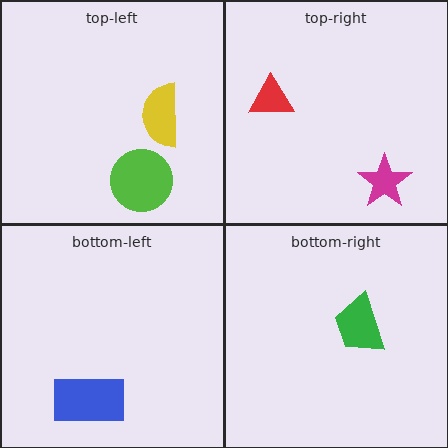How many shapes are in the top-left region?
2.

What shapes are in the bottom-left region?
The blue rectangle.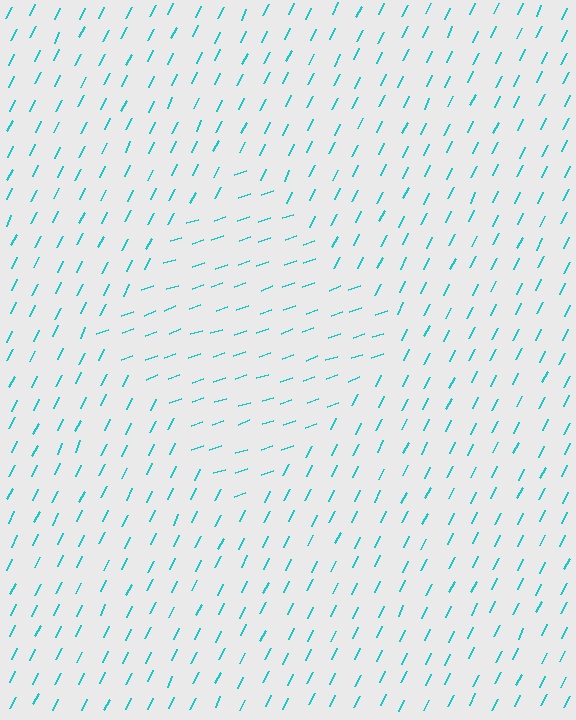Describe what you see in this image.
The image is filled with small cyan line segments. A diamond region in the image has lines oriented differently from the surrounding lines, creating a visible texture boundary.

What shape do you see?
I see a diamond.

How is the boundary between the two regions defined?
The boundary is defined purely by a change in line orientation (approximately 45 degrees difference). All lines are the same color and thickness.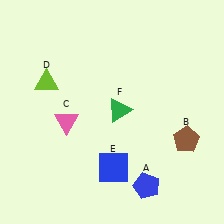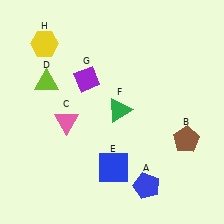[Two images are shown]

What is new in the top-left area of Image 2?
A purple diamond (G) was added in the top-left area of Image 2.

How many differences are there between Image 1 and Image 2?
There are 2 differences between the two images.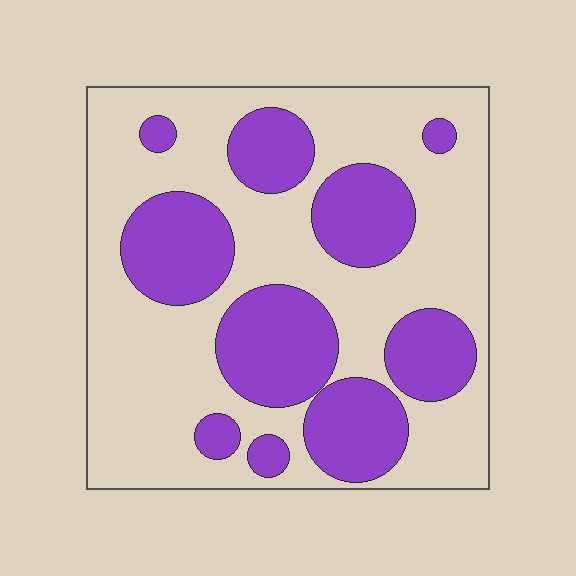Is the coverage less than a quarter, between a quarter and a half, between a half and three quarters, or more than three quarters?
Between a quarter and a half.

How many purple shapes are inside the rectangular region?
10.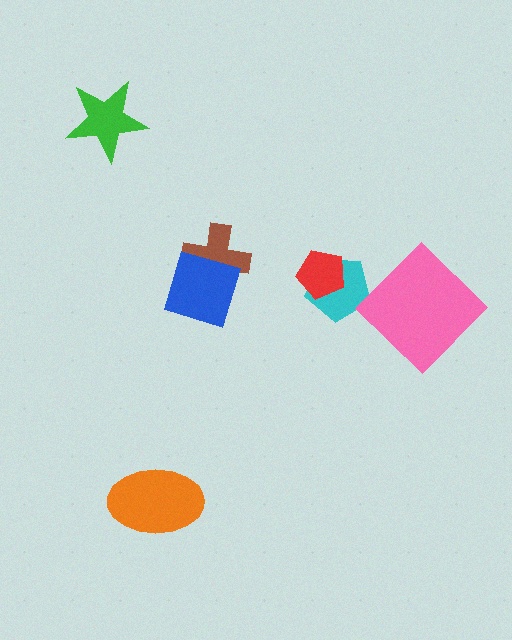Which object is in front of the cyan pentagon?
The red pentagon is in front of the cyan pentagon.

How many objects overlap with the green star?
0 objects overlap with the green star.